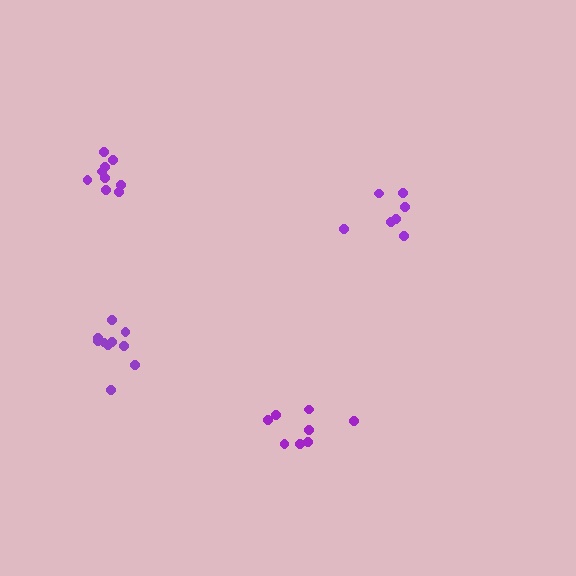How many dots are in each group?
Group 1: 10 dots, Group 2: 7 dots, Group 3: 8 dots, Group 4: 9 dots (34 total).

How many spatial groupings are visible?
There are 4 spatial groupings.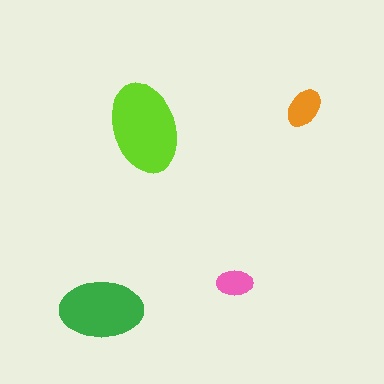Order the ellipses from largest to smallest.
the lime one, the green one, the orange one, the pink one.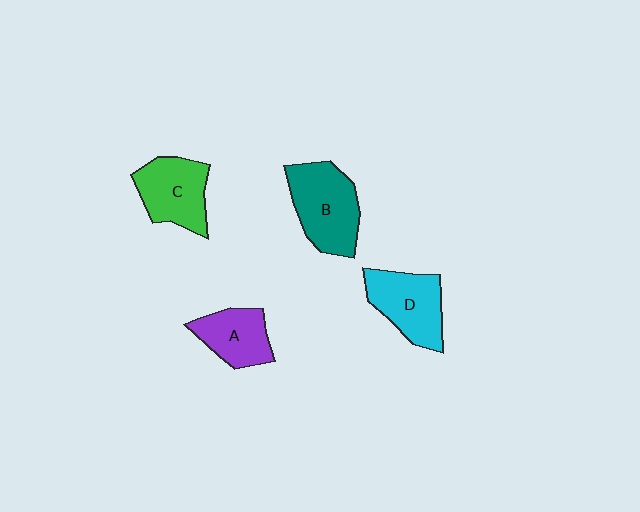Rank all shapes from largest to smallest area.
From largest to smallest: B (teal), D (cyan), C (green), A (purple).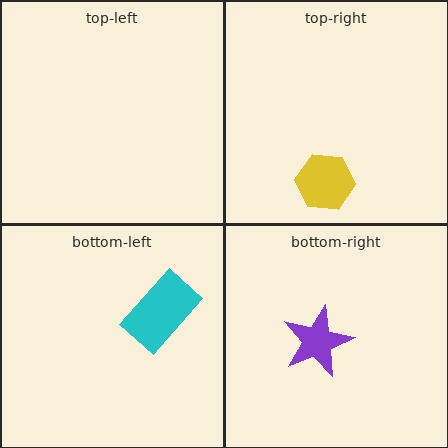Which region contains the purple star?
The bottom-right region.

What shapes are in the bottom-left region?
The cyan rectangle.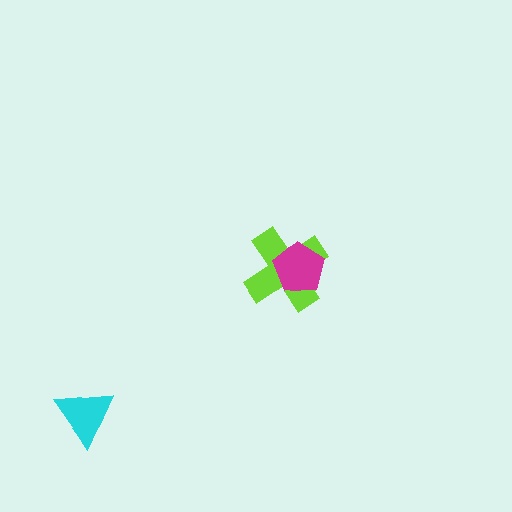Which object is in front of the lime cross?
The magenta pentagon is in front of the lime cross.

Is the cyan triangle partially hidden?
No, no other shape covers it.